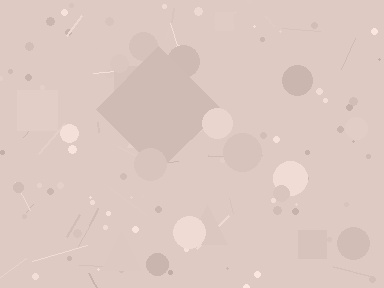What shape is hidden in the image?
A diamond is hidden in the image.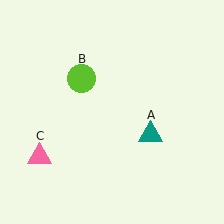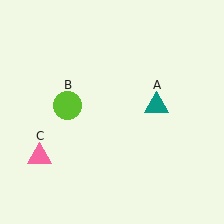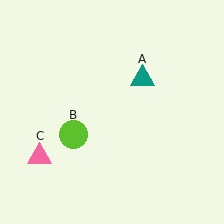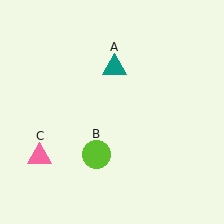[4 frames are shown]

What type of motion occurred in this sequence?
The teal triangle (object A), lime circle (object B) rotated counterclockwise around the center of the scene.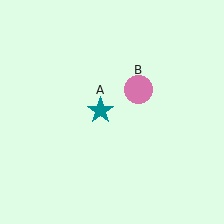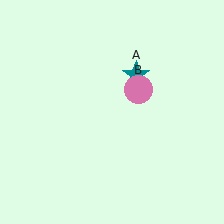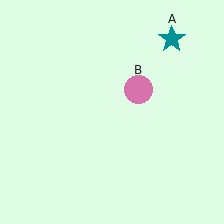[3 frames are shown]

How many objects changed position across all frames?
1 object changed position: teal star (object A).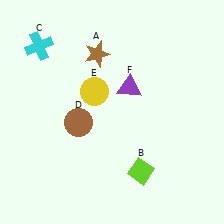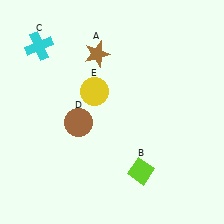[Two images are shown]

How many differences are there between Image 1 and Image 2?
There is 1 difference between the two images.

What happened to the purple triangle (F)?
The purple triangle (F) was removed in Image 2. It was in the top-right area of Image 1.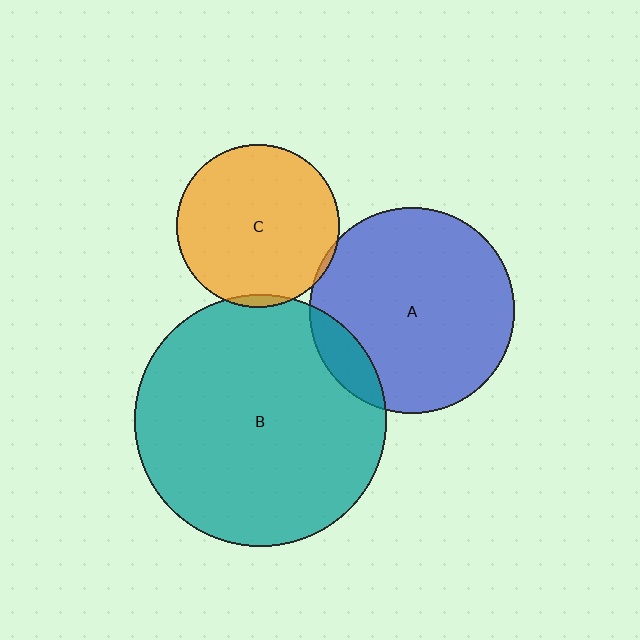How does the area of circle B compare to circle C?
Approximately 2.4 times.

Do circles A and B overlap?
Yes.